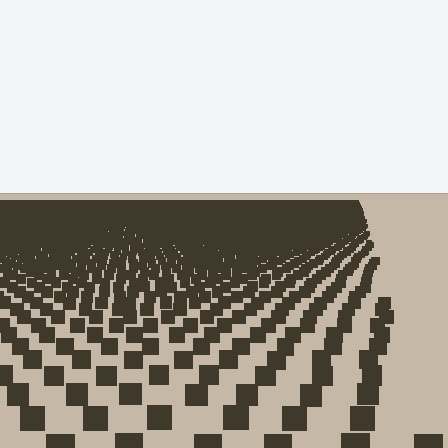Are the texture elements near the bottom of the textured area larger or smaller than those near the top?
Larger. Near the bottom, elements are closer to the viewer and appear at a bigger on-screen size.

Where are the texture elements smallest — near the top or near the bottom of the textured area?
Near the top.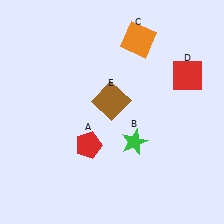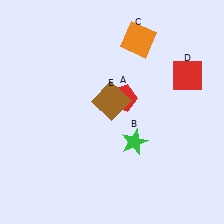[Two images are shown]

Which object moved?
The red pentagon (A) moved up.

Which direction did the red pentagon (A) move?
The red pentagon (A) moved up.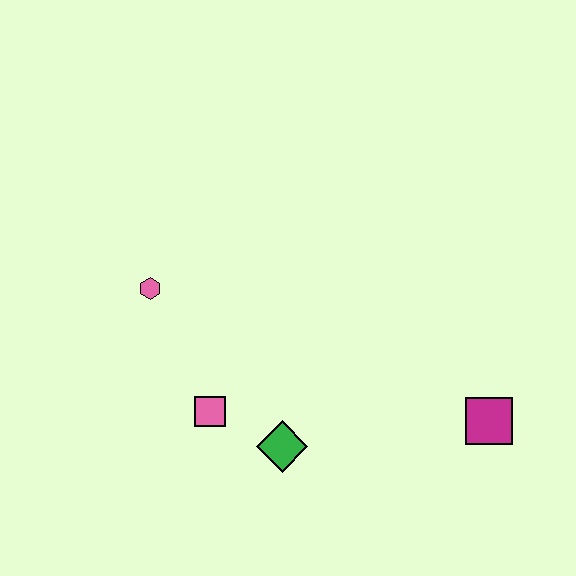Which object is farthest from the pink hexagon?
The magenta square is farthest from the pink hexagon.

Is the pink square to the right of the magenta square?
No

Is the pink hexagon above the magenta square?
Yes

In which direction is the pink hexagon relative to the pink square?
The pink hexagon is above the pink square.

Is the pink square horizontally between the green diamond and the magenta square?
No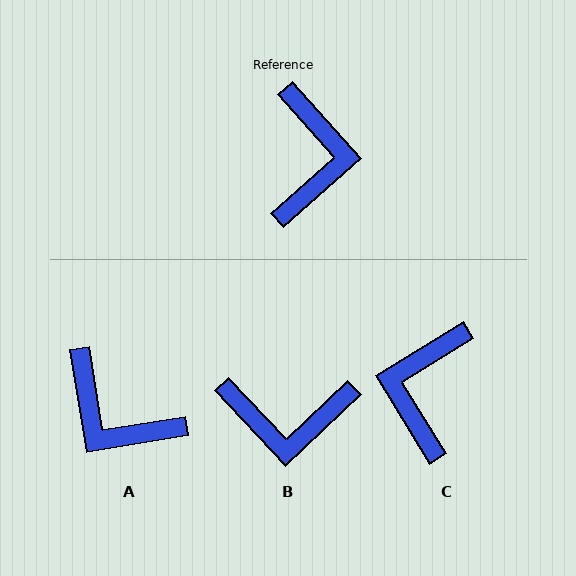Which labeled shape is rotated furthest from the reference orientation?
C, about 170 degrees away.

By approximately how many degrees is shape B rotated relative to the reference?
Approximately 88 degrees clockwise.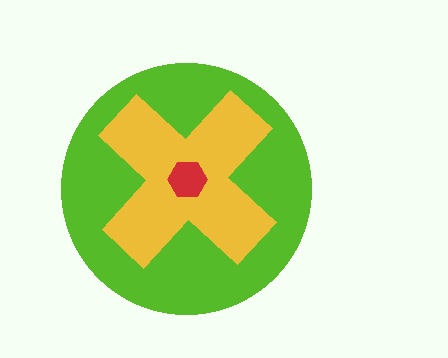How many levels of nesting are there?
3.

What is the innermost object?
The red hexagon.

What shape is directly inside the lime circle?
The yellow cross.